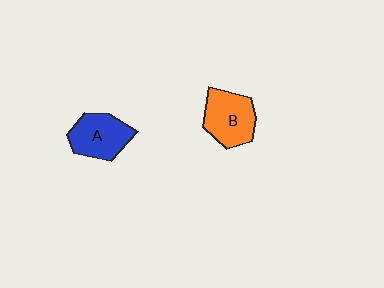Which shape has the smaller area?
Shape A (blue).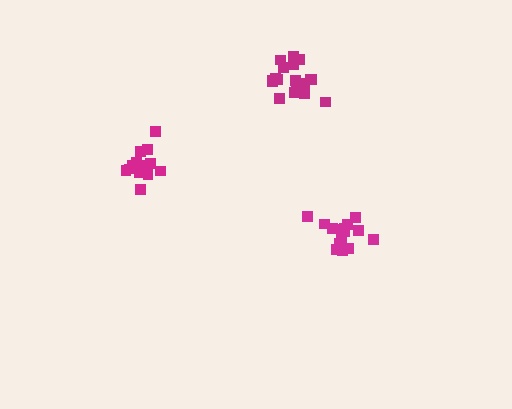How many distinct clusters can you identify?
There are 3 distinct clusters.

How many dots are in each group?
Group 1: 18 dots, Group 2: 16 dots, Group 3: 16 dots (50 total).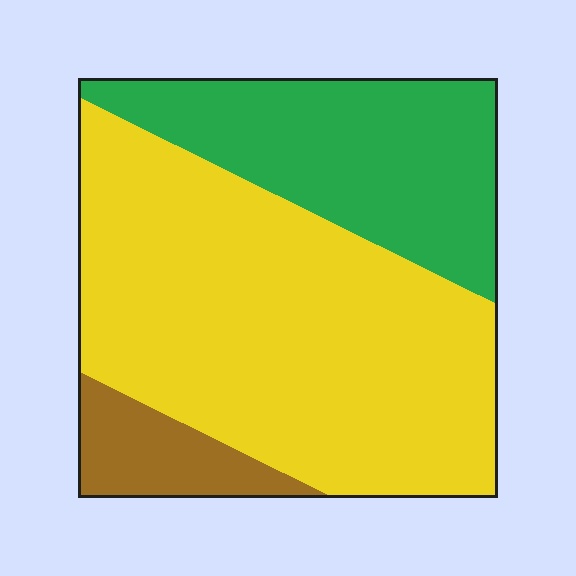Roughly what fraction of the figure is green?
Green covers about 30% of the figure.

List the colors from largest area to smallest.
From largest to smallest: yellow, green, brown.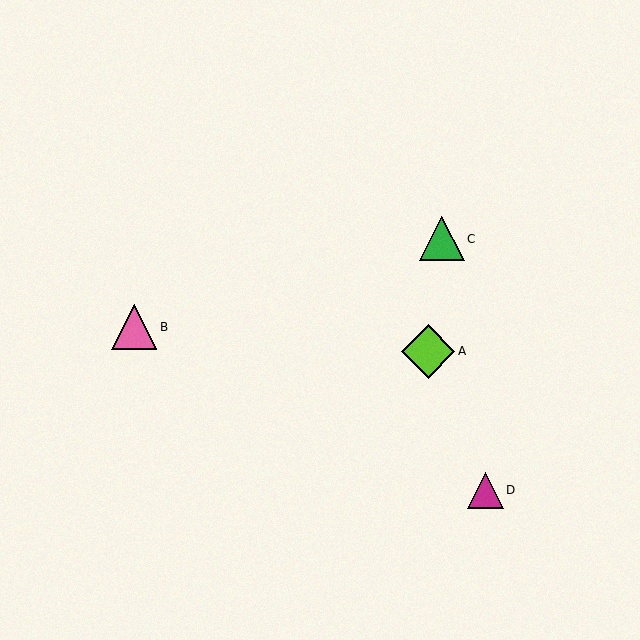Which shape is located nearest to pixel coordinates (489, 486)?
The magenta triangle (labeled D) at (485, 490) is nearest to that location.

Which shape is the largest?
The lime diamond (labeled A) is the largest.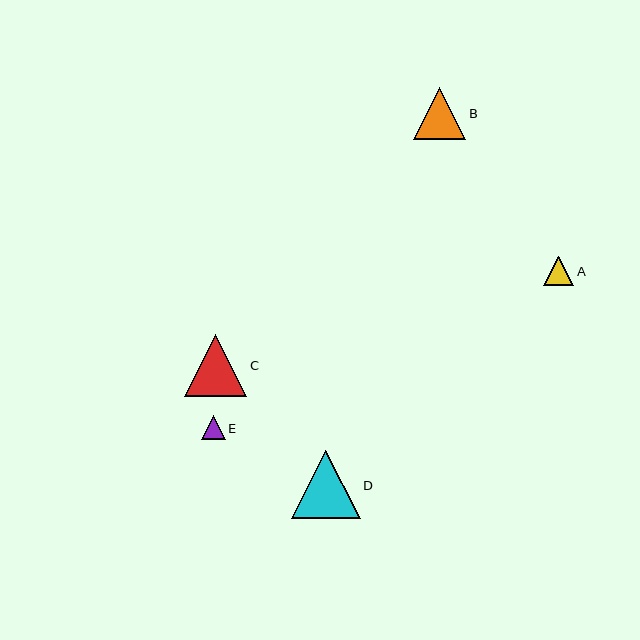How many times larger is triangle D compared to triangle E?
Triangle D is approximately 2.9 times the size of triangle E.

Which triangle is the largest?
Triangle D is the largest with a size of approximately 69 pixels.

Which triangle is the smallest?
Triangle E is the smallest with a size of approximately 24 pixels.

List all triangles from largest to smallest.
From largest to smallest: D, C, B, A, E.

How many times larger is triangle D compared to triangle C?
Triangle D is approximately 1.1 times the size of triangle C.